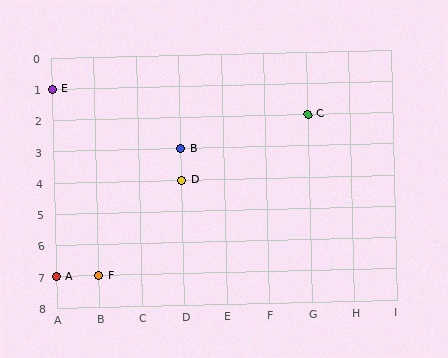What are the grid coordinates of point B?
Point B is at grid coordinates (D, 3).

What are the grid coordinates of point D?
Point D is at grid coordinates (D, 4).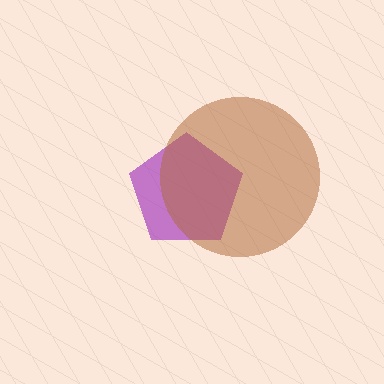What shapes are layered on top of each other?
The layered shapes are: a purple pentagon, a brown circle.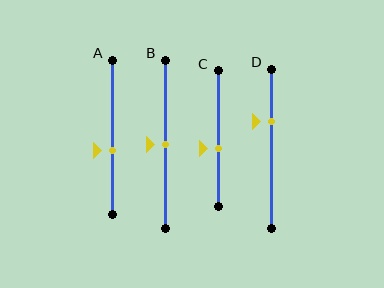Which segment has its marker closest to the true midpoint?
Segment B has its marker closest to the true midpoint.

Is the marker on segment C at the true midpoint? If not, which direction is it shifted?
No, the marker on segment C is shifted downward by about 7% of the segment length.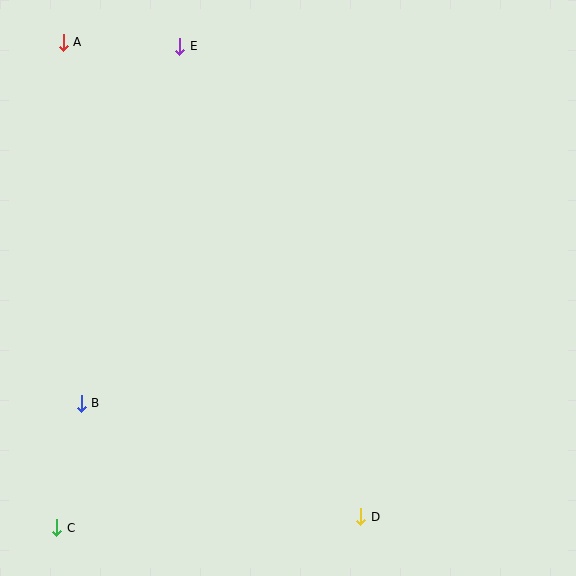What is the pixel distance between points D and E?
The distance between D and E is 504 pixels.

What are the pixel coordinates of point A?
Point A is at (63, 42).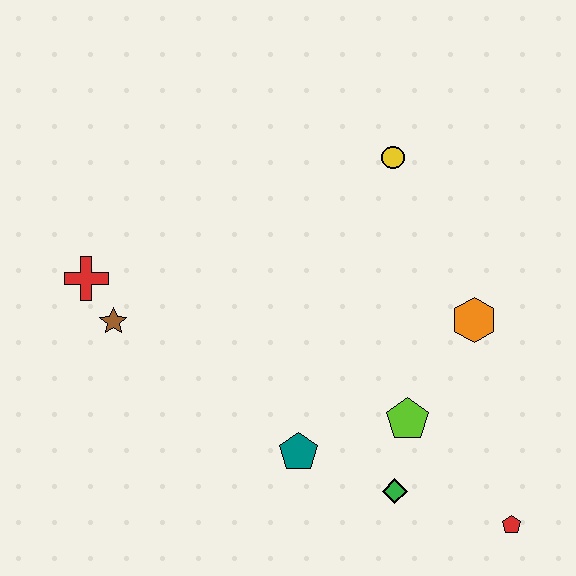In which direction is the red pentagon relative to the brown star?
The red pentagon is to the right of the brown star.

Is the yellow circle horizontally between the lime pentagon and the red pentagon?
No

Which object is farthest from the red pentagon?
The red cross is farthest from the red pentagon.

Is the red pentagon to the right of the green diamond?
Yes